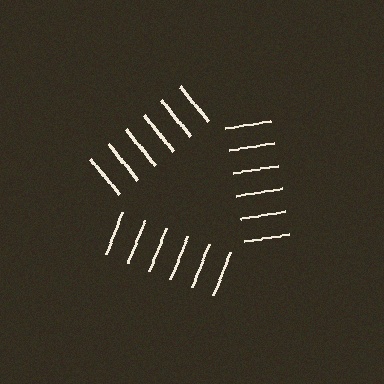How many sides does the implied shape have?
3 sides — the line-ends trace a triangle.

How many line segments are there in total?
18 — 6 along each of the 3 edges.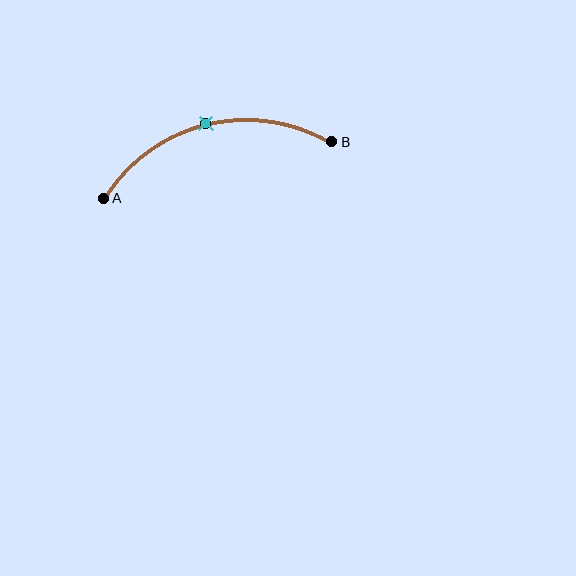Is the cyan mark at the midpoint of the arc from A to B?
Yes. The cyan mark lies on the arc at equal arc-length from both A and B — it is the arc midpoint.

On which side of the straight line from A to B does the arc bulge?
The arc bulges above the straight line connecting A and B.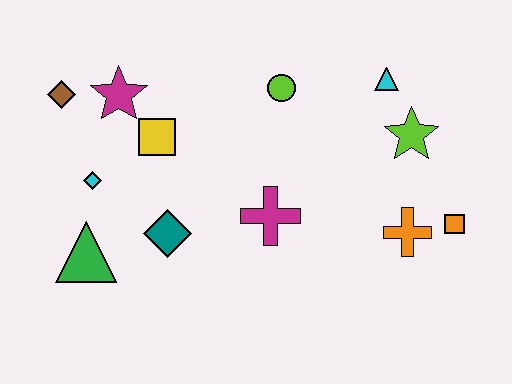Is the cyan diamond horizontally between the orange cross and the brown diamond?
Yes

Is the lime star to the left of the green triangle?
No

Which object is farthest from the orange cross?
The brown diamond is farthest from the orange cross.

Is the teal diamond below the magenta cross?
Yes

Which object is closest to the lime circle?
The cyan triangle is closest to the lime circle.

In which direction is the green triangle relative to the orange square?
The green triangle is to the left of the orange square.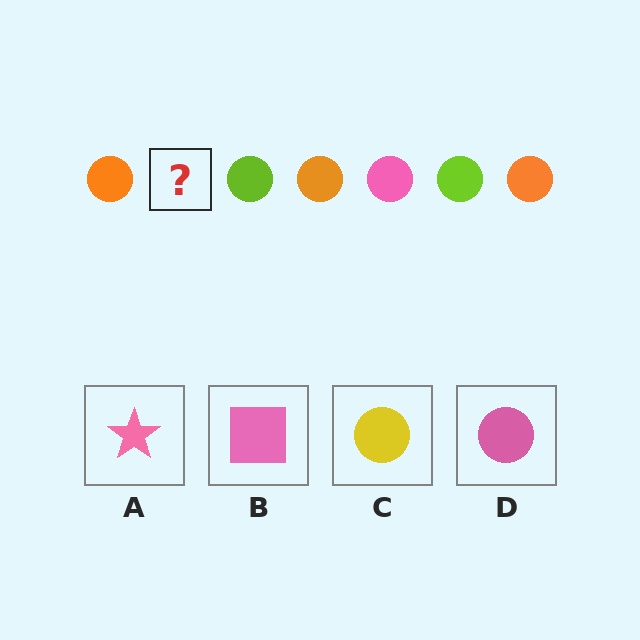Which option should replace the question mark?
Option D.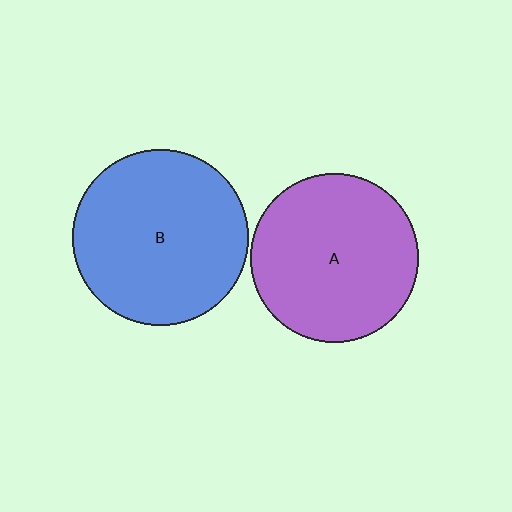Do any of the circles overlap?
No, none of the circles overlap.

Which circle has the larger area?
Circle B (blue).